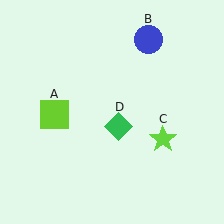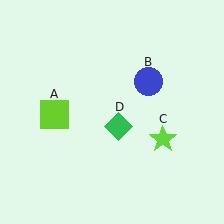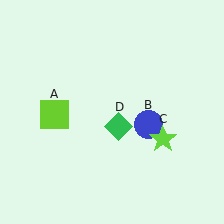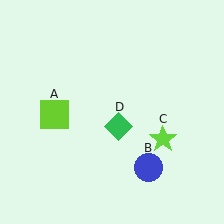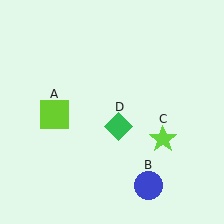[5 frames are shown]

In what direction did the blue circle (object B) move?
The blue circle (object B) moved down.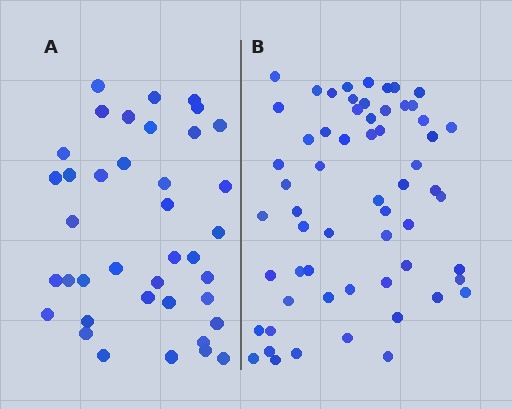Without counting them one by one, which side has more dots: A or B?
Region B (the right region) has more dots.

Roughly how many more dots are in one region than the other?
Region B has approximately 20 more dots than region A.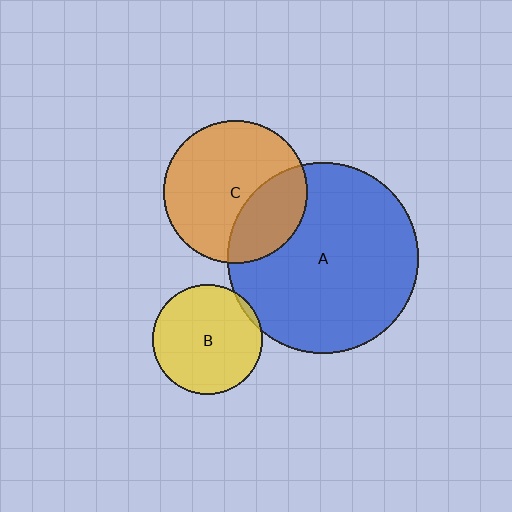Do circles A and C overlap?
Yes.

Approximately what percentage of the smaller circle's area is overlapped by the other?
Approximately 30%.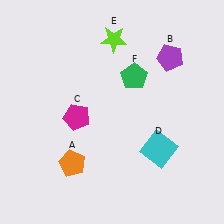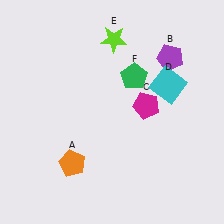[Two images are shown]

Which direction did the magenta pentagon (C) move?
The magenta pentagon (C) moved right.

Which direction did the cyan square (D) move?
The cyan square (D) moved up.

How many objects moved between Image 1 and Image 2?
2 objects moved between the two images.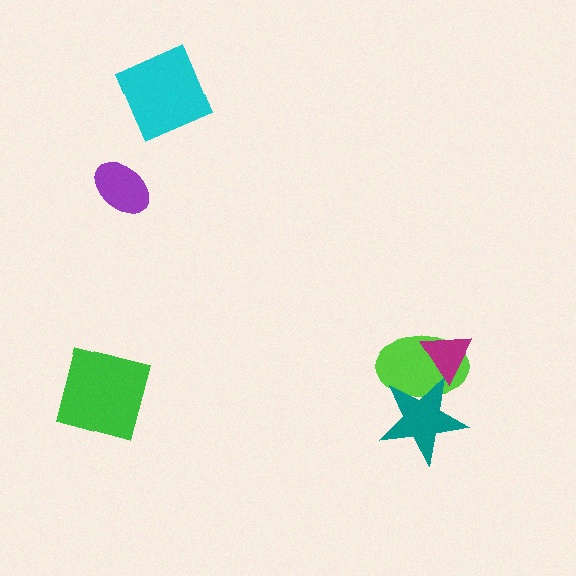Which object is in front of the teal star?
The magenta triangle is in front of the teal star.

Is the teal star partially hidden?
Yes, it is partially covered by another shape.